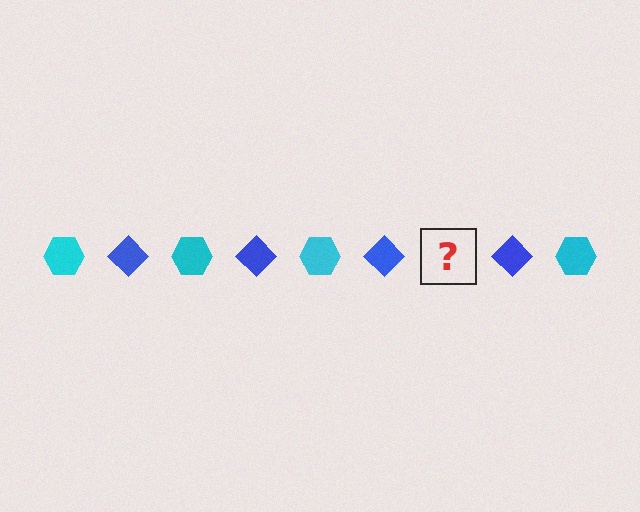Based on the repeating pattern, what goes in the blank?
The blank should be a cyan hexagon.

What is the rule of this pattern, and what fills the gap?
The rule is that the pattern alternates between cyan hexagon and blue diamond. The gap should be filled with a cyan hexagon.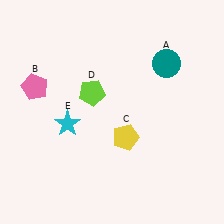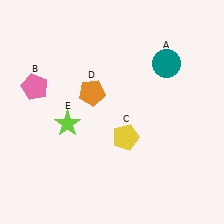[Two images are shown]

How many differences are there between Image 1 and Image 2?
There are 2 differences between the two images.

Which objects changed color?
D changed from lime to orange. E changed from cyan to lime.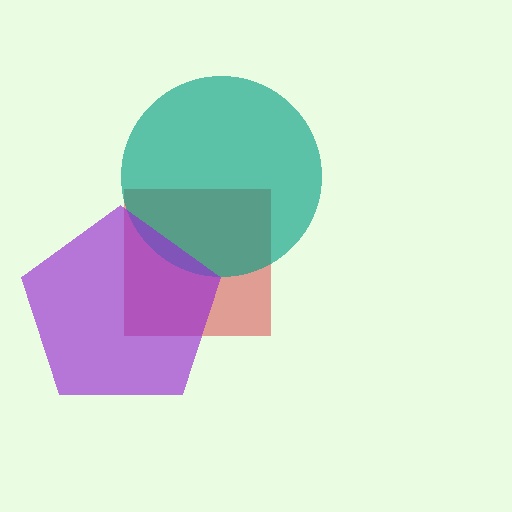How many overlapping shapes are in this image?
There are 3 overlapping shapes in the image.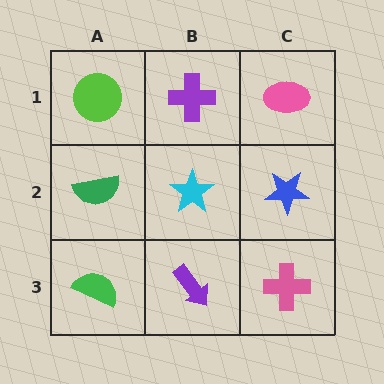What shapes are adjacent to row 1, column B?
A cyan star (row 2, column B), a lime circle (row 1, column A), a pink ellipse (row 1, column C).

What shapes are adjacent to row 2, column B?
A purple cross (row 1, column B), a purple arrow (row 3, column B), a green semicircle (row 2, column A), a blue star (row 2, column C).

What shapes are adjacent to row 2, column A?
A lime circle (row 1, column A), a green semicircle (row 3, column A), a cyan star (row 2, column B).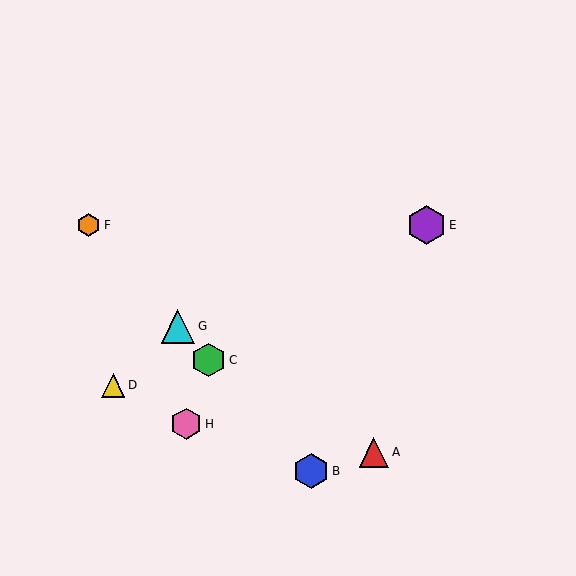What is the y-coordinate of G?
Object G is at y≈326.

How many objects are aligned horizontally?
2 objects (E, F) are aligned horizontally.